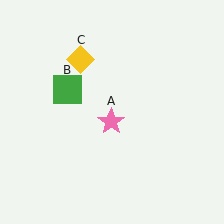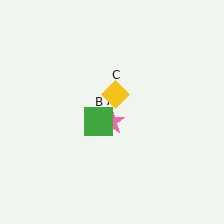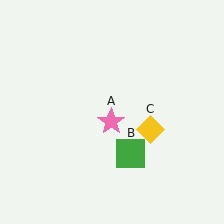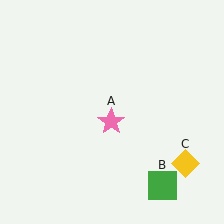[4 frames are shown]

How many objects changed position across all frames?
2 objects changed position: green square (object B), yellow diamond (object C).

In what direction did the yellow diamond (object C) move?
The yellow diamond (object C) moved down and to the right.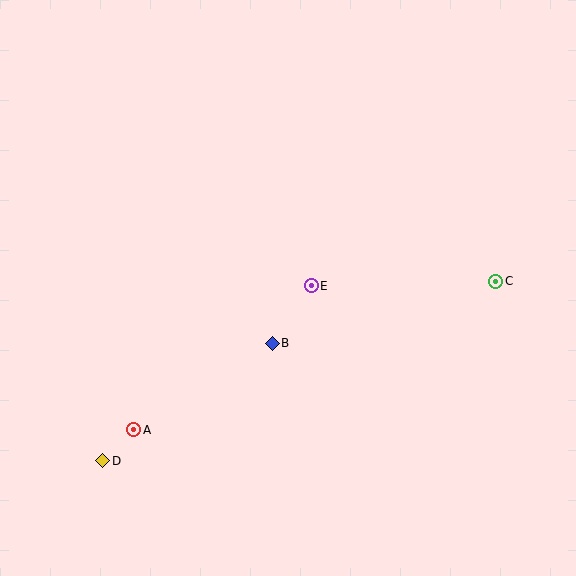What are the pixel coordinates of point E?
Point E is at (311, 286).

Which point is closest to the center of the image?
Point E at (311, 286) is closest to the center.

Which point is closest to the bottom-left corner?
Point D is closest to the bottom-left corner.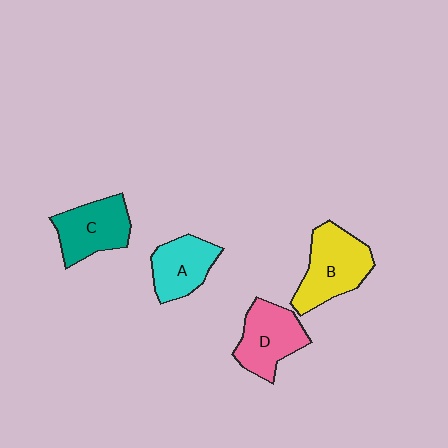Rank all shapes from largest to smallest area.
From largest to smallest: B (yellow), D (pink), C (teal), A (cyan).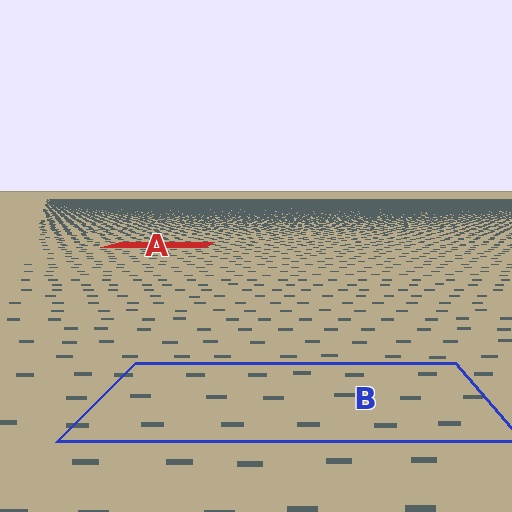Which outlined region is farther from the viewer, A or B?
Region A is farther from the viewer — the texture elements inside it appear smaller and more densely packed.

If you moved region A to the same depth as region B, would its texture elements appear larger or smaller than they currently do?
They would appear larger. At a closer depth, the same texture elements are projected at a bigger on-screen size.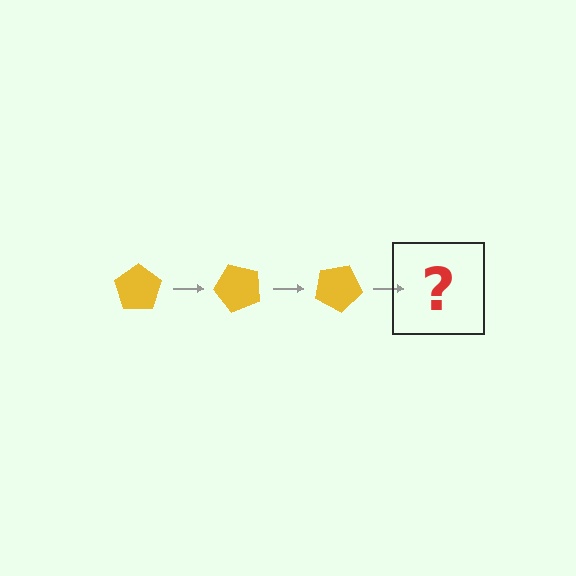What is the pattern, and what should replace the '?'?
The pattern is that the pentagon rotates 50 degrees each step. The '?' should be a yellow pentagon rotated 150 degrees.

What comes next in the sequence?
The next element should be a yellow pentagon rotated 150 degrees.